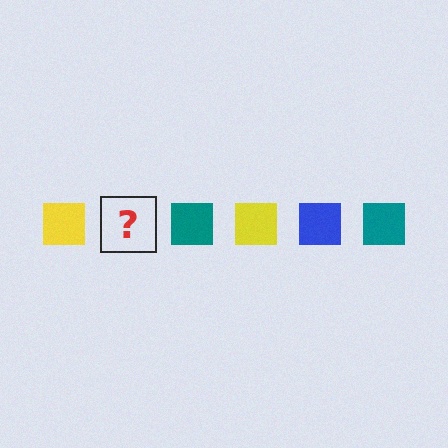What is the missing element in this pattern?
The missing element is a blue square.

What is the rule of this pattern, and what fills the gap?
The rule is that the pattern cycles through yellow, blue, teal squares. The gap should be filled with a blue square.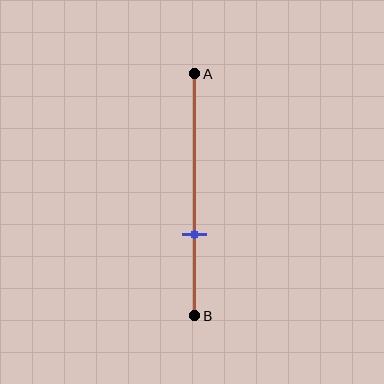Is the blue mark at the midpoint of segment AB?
No, the mark is at about 65% from A, not at the 50% midpoint.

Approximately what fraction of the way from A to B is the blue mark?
The blue mark is approximately 65% of the way from A to B.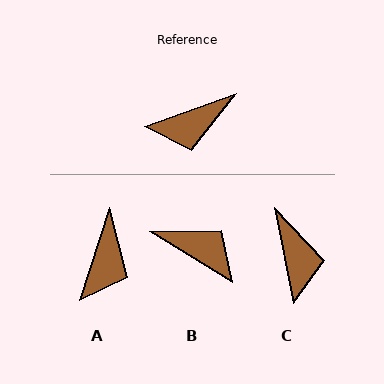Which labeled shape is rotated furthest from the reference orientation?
B, about 129 degrees away.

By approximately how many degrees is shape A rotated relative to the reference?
Approximately 53 degrees counter-clockwise.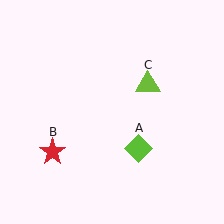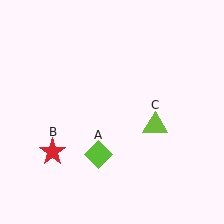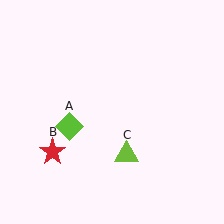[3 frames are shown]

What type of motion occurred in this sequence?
The lime diamond (object A), lime triangle (object C) rotated clockwise around the center of the scene.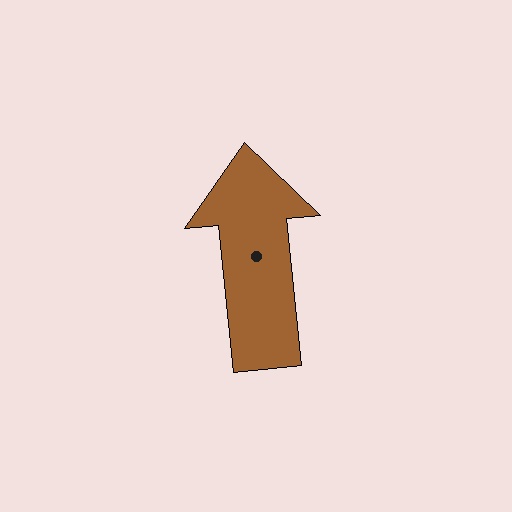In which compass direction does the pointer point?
North.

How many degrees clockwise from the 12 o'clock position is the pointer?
Approximately 354 degrees.